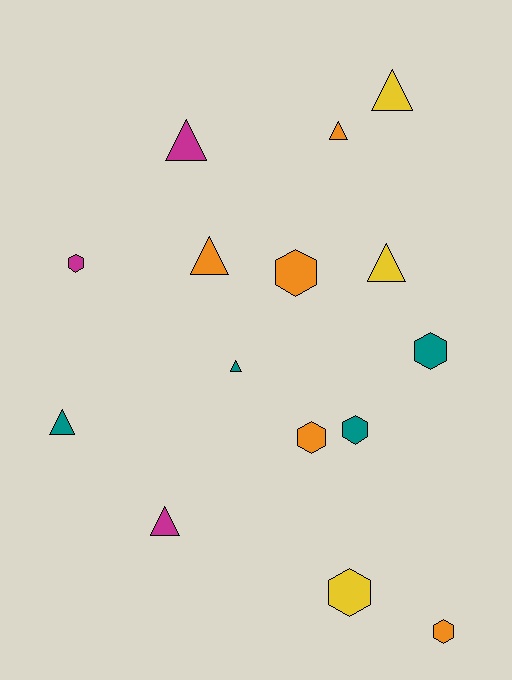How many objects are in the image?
There are 15 objects.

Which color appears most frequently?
Orange, with 5 objects.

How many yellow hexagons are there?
There is 1 yellow hexagon.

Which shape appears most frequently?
Triangle, with 8 objects.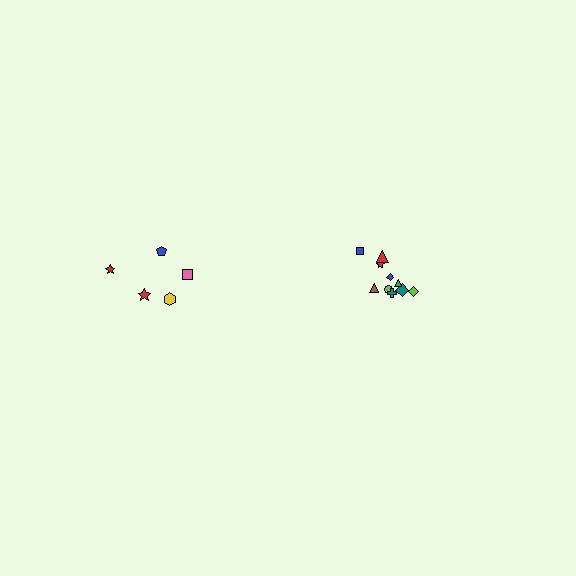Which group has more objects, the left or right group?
The right group.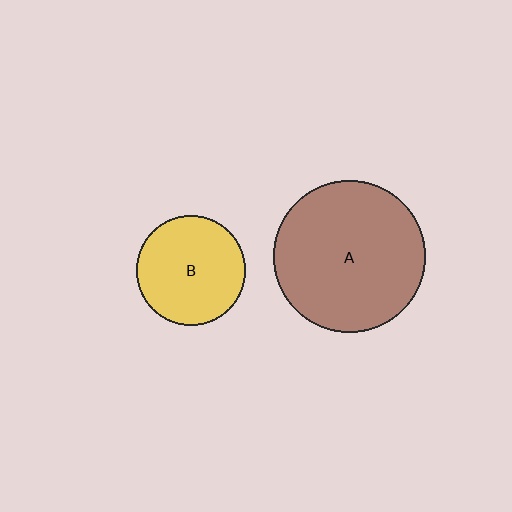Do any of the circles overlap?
No, none of the circles overlap.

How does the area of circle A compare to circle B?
Approximately 1.9 times.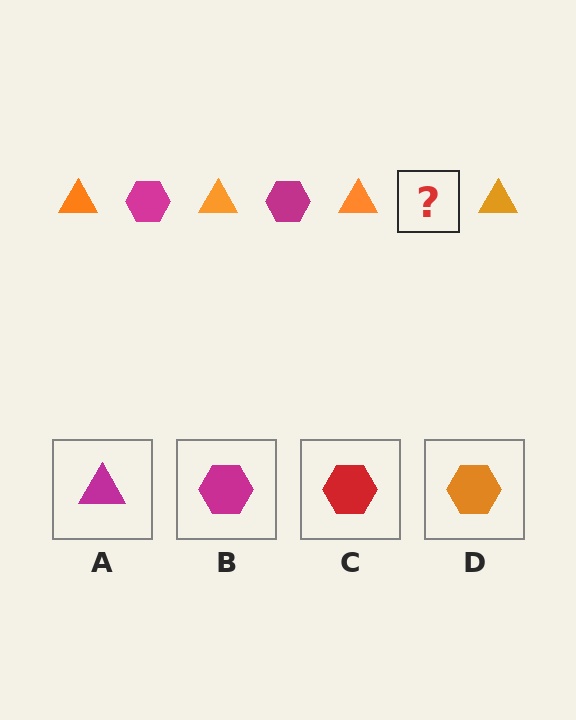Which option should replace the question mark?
Option B.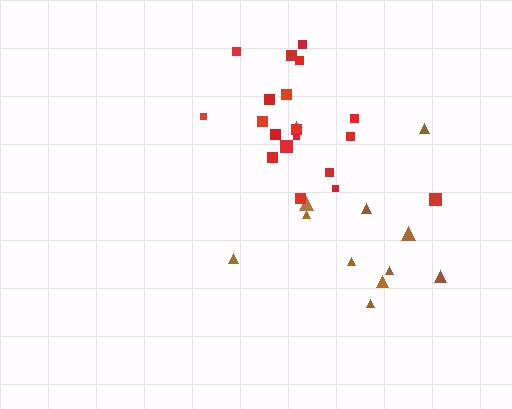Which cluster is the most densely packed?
Red.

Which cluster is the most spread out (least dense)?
Brown.